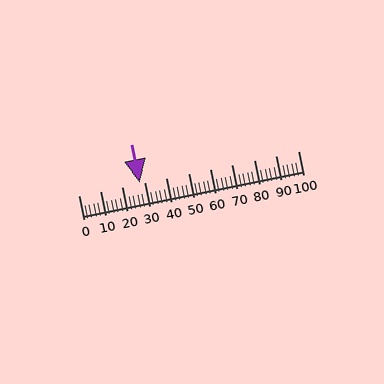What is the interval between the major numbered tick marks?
The major tick marks are spaced 10 units apart.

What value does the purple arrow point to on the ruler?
The purple arrow points to approximately 28.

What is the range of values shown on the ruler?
The ruler shows values from 0 to 100.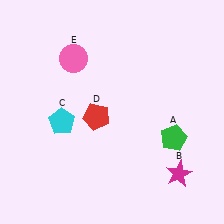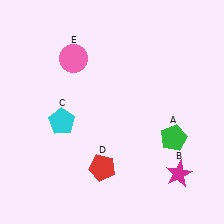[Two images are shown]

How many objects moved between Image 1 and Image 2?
1 object moved between the two images.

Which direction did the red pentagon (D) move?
The red pentagon (D) moved down.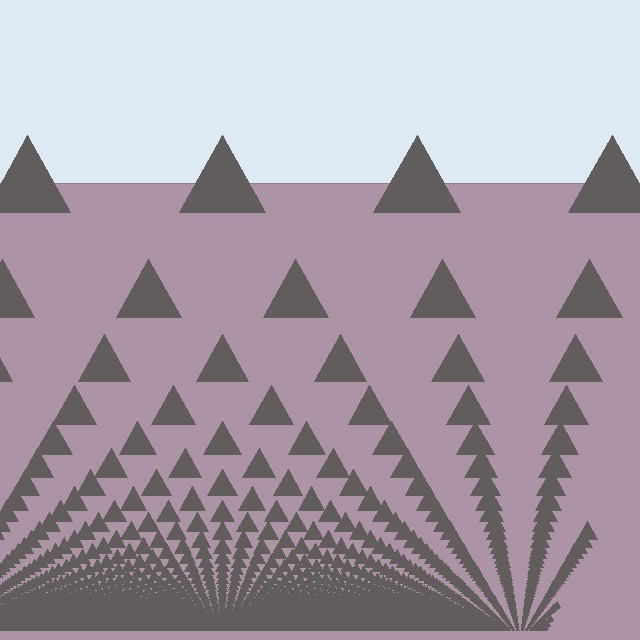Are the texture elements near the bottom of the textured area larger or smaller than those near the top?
Smaller. The gradient is inverted — elements near the bottom are smaller and denser.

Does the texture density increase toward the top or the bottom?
Density increases toward the bottom.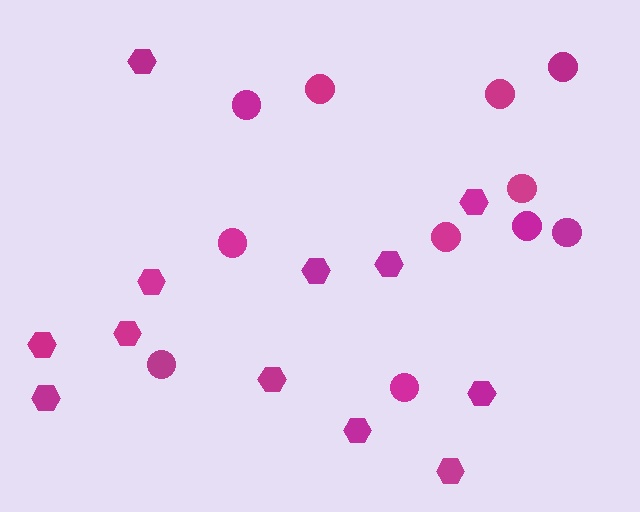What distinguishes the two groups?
There are 2 groups: one group of circles (11) and one group of hexagons (12).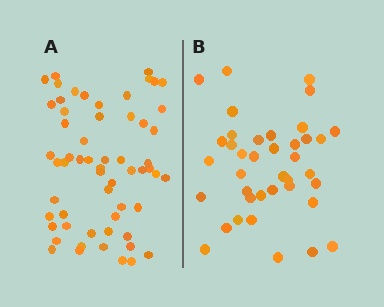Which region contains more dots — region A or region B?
Region A (the left region) has more dots.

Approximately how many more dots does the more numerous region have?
Region A has approximately 20 more dots than region B.